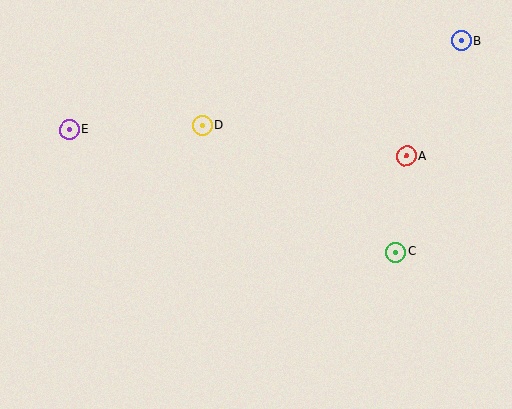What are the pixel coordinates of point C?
Point C is at (396, 252).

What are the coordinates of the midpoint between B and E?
The midpoint between B and E is at (265, 85).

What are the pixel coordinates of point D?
Point D is at (202, 126).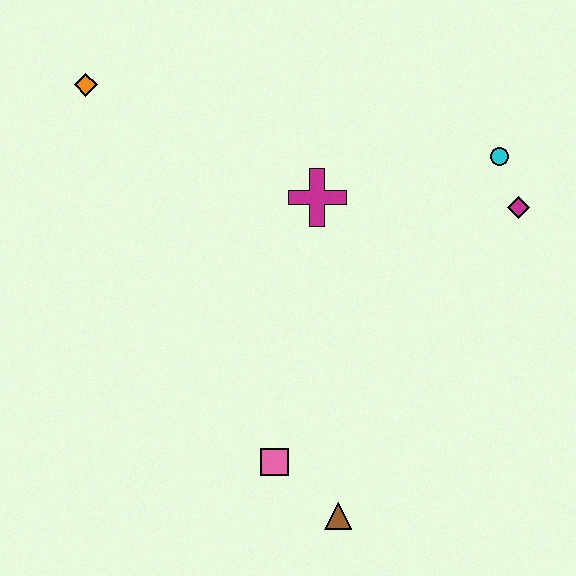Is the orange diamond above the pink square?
Yes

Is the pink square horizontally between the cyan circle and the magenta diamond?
No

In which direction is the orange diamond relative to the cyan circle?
The orange diamond is to the left of the cyan circle.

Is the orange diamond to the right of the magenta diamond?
No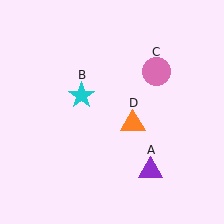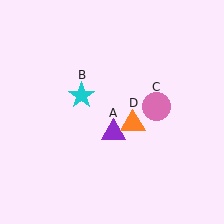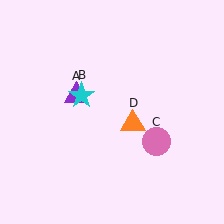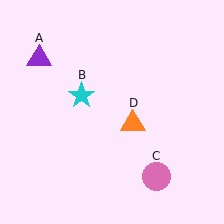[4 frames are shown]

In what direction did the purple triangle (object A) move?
The purple triangle (object A) moved up and to the left.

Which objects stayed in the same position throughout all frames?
Cyan star (object B) and orange triangle (object D) remained stationary.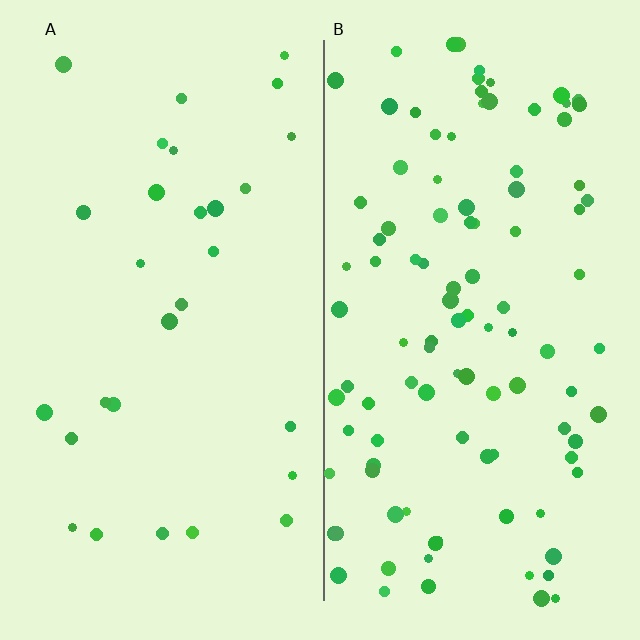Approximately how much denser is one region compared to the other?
Approximately 3.6× — region B over region A.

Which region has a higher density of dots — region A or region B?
B (the right).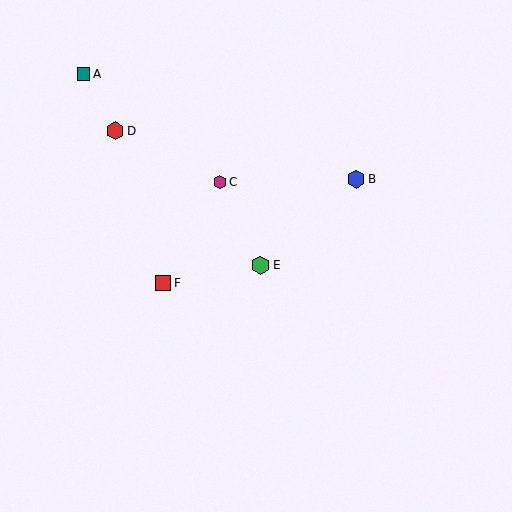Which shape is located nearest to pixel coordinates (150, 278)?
The red square (labeled F) at (163, 283) is nearest to that location.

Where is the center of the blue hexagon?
The center of the blue hexagon is at (356, 179).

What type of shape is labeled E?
Shape E is a green hexagon.